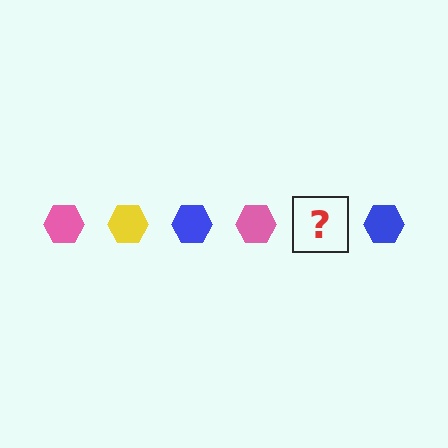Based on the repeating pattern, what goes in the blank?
The blank should be a yellow hexagon.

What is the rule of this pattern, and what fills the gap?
The rule is that the pattern cycles through pink, yellow, blue hexagons. The gap should be filled with a yellow hexagon.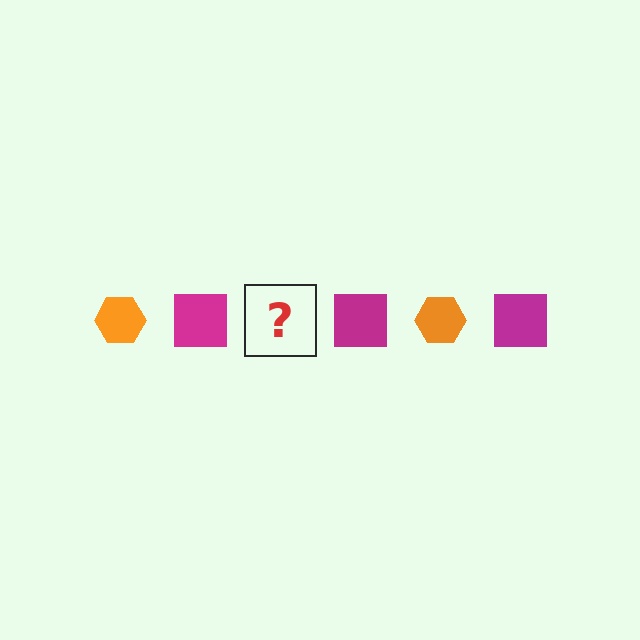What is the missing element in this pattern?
The missing element is an orange hexagon.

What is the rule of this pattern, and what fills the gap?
The rule is that the pattern alternates between orange hexagon and magenta square. The gap should be filled with an orange hexagon.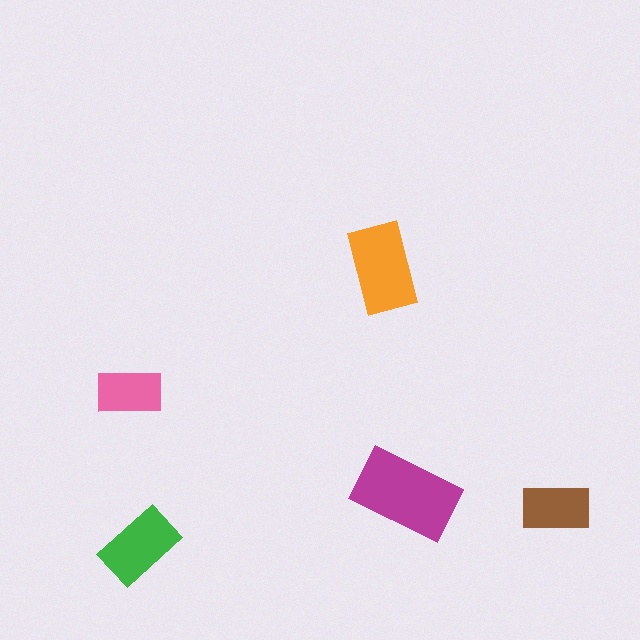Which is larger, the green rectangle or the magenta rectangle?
The magenta one.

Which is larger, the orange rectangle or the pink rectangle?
The orange one.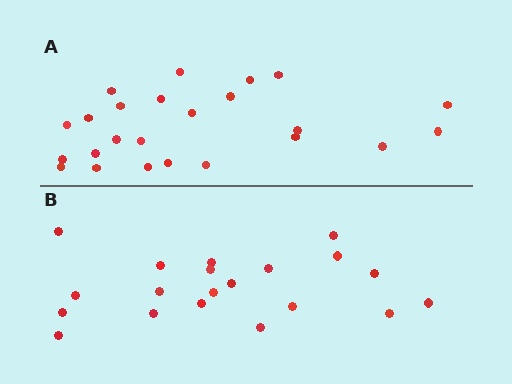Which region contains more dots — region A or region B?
Region A (the top region) has more dots.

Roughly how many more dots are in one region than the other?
Region A has about 4 more dots than region B.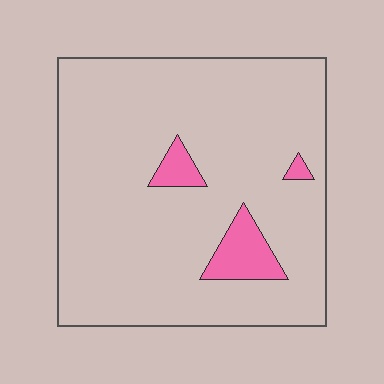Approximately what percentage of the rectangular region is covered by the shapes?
Approximately 10%.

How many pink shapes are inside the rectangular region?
3.